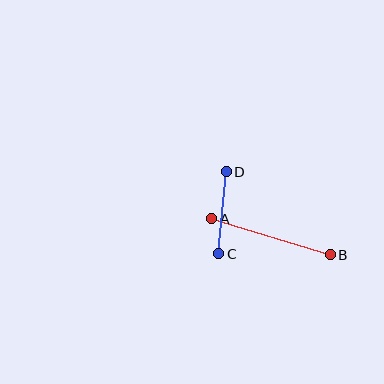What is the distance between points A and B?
The distance is approximately 124 pixels.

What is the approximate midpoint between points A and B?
The midpoint is at approximately (271, 237) pixels.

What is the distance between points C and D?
The distance is approximately 82 pixels.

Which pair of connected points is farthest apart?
Points A and B are farthest apart.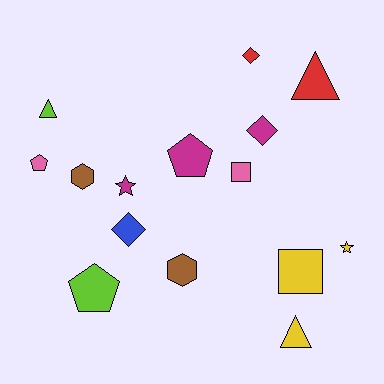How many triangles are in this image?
There are 3 triangles.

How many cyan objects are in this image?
There are no cyan objects.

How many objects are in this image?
There are 15 objects.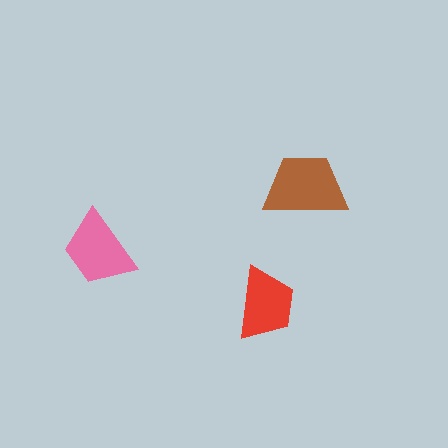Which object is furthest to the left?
The pink trapezoid is leftmost.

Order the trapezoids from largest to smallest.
the brown one, the pink one, the red one.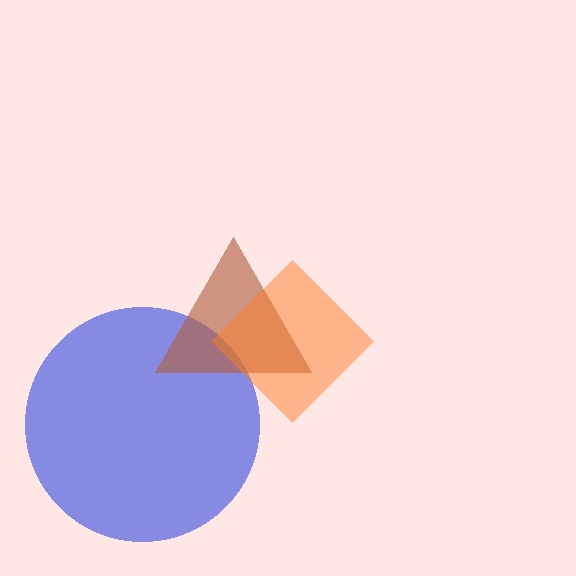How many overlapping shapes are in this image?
There are 3 overlapping shapes in the image.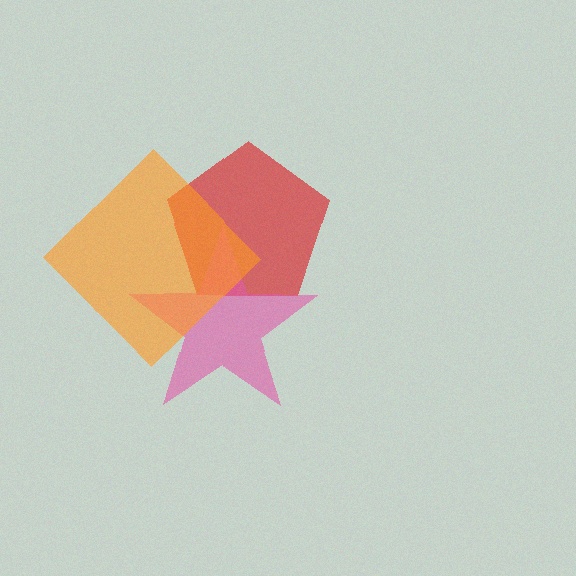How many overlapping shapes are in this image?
There are 3 overlapping shapes in the image.